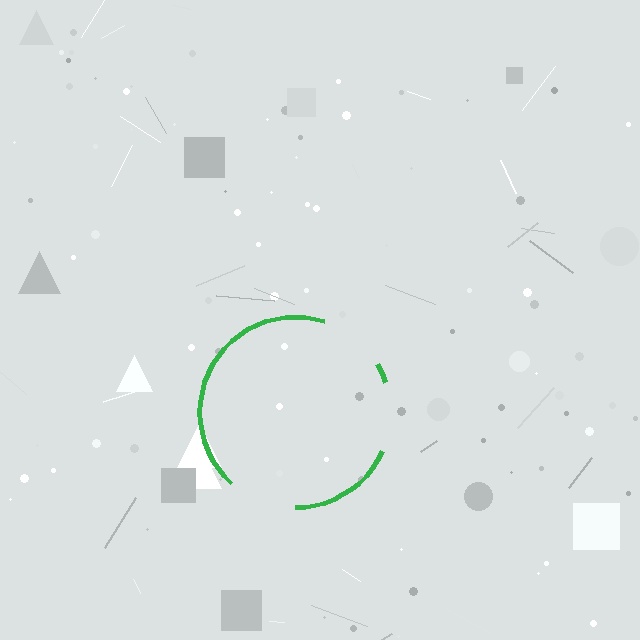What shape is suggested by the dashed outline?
The dashed outline suggests a circle.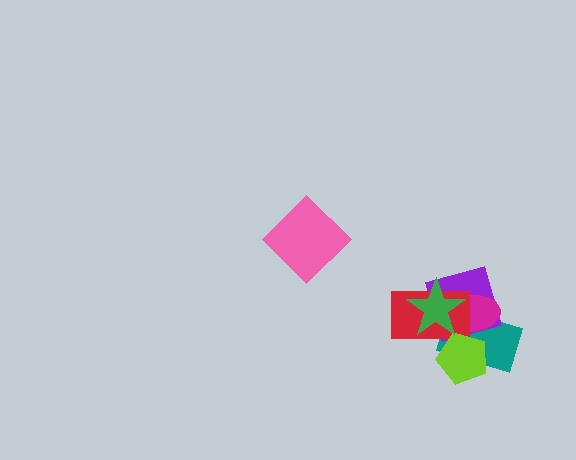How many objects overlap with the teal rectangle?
5 objects overlap with the teal rectangle.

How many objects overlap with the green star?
4 objects overlap with the green star.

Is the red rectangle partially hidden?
Yes, it is partially covered by another shape.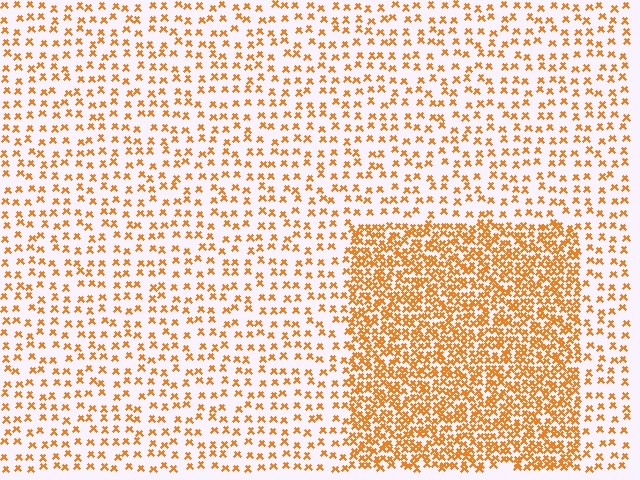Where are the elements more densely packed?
The elements are more densely packed inside the rectangle boundary.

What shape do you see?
I see a rectangle.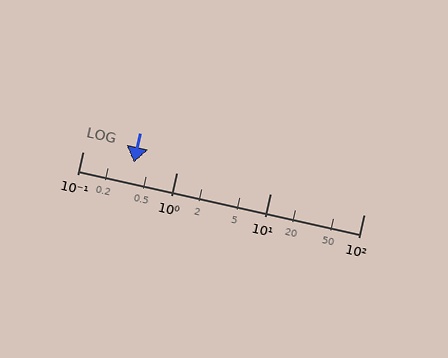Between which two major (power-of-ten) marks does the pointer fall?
The pointer is between 0.1 and 1.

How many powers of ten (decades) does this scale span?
The scale spans 3 decades, from 0.1 to 100.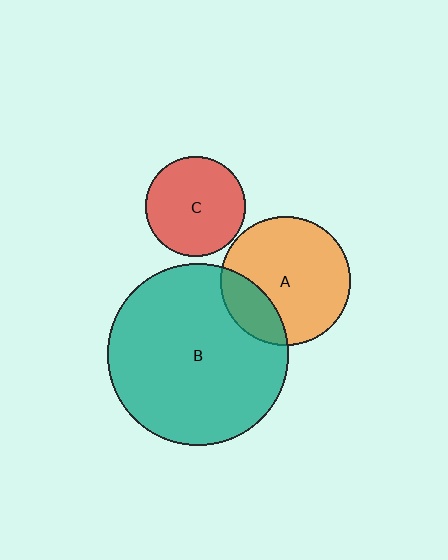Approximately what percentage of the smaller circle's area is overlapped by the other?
Approximately 20%.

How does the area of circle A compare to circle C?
Approximately 1.7 times.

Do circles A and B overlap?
Yes.